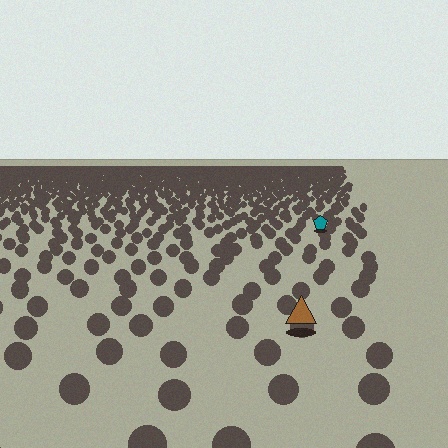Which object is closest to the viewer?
The brown triangle is closest. The texture marks near it are larger and more spread out.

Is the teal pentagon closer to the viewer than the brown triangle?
No. The brown triangle is closer — you can tell from the texture gradient: the ground texture is coarser near it.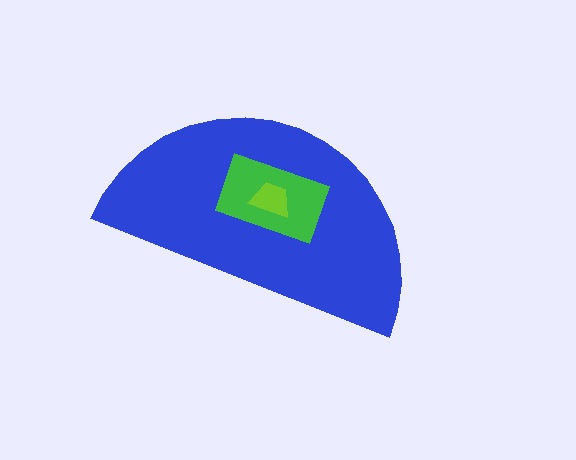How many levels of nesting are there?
3.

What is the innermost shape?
The lime trapezoid.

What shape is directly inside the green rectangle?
The lime trapezoid.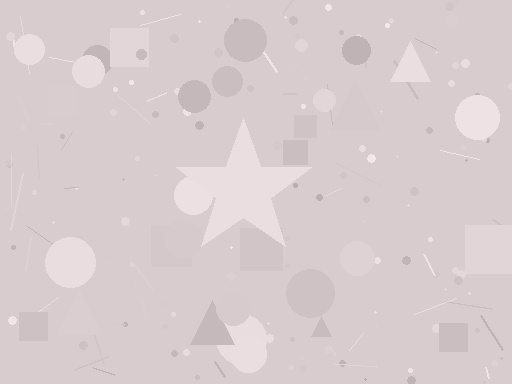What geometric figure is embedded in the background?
A star is embedded in the background.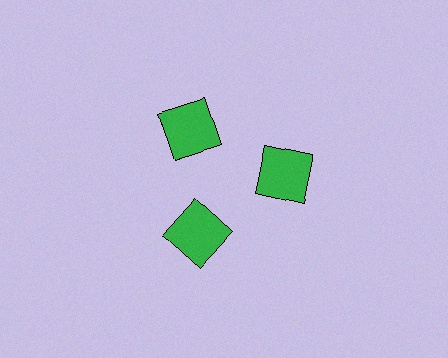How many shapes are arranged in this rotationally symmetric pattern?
There are 3 shapes, arranged in 3 groups of 1.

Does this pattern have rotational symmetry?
Yes, this pattern has 3-fold rotational symmetry. It looks the same after rotating 120 degrees around the center.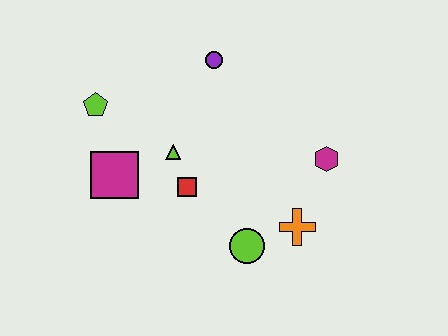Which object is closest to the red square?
The lime triangle is closest to the red square.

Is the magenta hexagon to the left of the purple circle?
No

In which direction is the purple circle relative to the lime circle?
The purple circle is above the lime circle.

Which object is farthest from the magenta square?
The magenta hexagon is farthest from the magenta square.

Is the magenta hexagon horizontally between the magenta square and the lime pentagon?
No